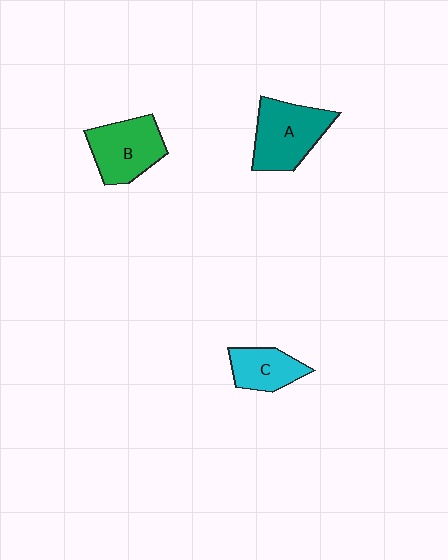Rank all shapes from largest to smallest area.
From largest to smallest: A (teal), B (green), C (cyan).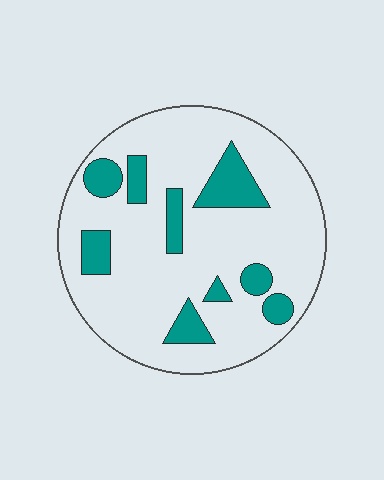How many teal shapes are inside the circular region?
9.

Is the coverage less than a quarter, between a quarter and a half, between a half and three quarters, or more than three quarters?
Less than a quarter.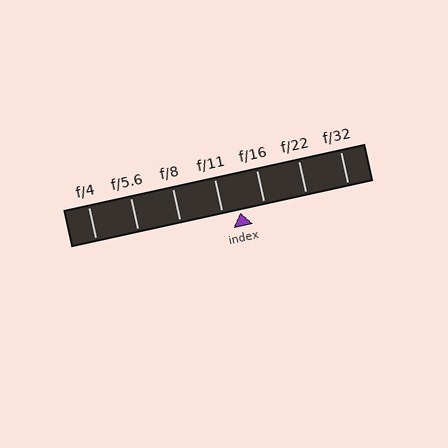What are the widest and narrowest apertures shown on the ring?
The widest aperture shown is f/4 and the narrowest is f/32.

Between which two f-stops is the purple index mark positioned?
The index mark is between f/11 and f/16.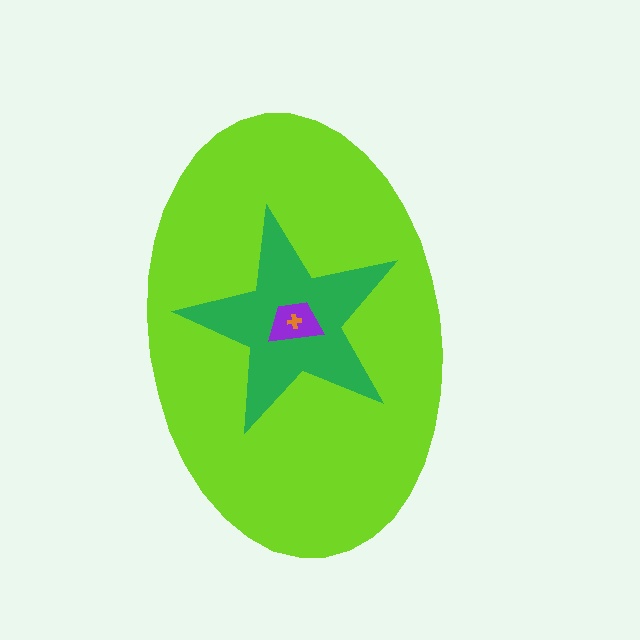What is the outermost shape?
The lime ellipse.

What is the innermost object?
The orange cross.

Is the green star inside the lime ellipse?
Yes.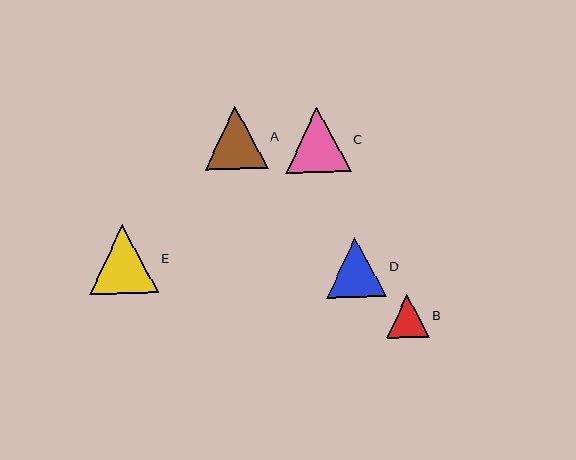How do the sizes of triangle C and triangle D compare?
Triangle C and triangle D are approximately the same size.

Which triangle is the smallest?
Triangle B is the smallest with a size of approximately 43 pixels.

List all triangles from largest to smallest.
From largest to smallest: E, C, A, D, B.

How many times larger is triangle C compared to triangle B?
Triangle C is approximately 1.5 times the size of triangle B.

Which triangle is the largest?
Triangle E is the largest with a size of approximately 69 pixels.